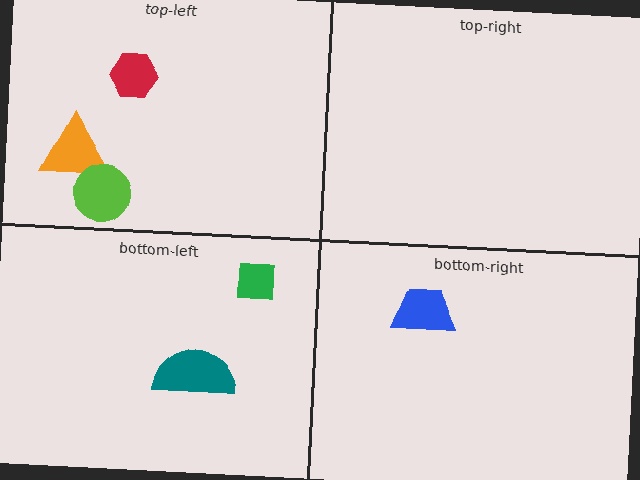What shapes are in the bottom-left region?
The green square, the teal semicircle.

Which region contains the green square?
The bottom-left region.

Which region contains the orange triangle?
The top-left region.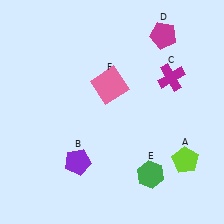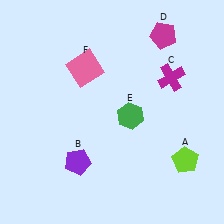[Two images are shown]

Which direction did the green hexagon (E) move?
The green hexagon (E) moved up.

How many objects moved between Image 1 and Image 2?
2 objects moved between the two images.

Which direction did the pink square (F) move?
The pink square (F) moved left.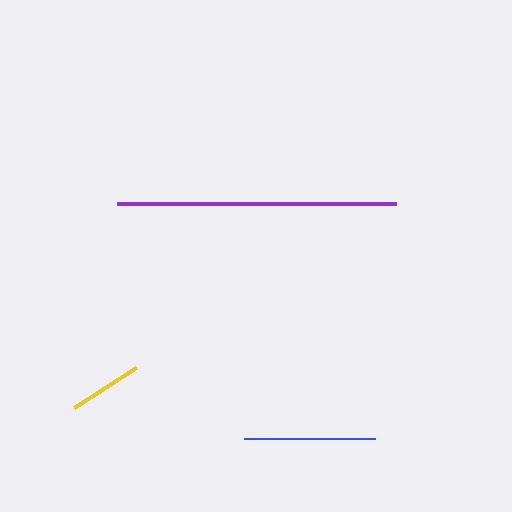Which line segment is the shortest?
The yellow line is the shortest at approximately 74 pixels.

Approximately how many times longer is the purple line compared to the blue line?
The purple line is approximately 2.1 times the length of the blue line.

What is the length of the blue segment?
The blue segment is approximately 131 pixels long.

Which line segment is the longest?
The purple line is the longest at approximately 279 pixels.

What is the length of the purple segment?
The purple segment is approximately 279 pixels long.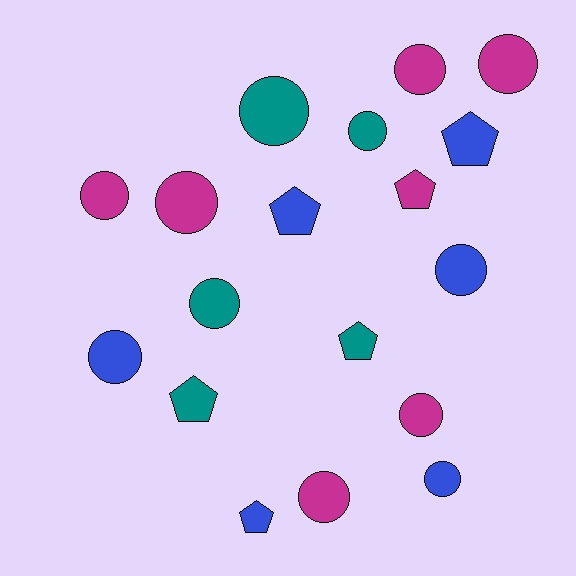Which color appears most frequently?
Magenta, with 7 objects.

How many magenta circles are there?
There are 6 magenta circles.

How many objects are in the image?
There are 18 objects.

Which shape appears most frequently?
Circle, with 12 objects.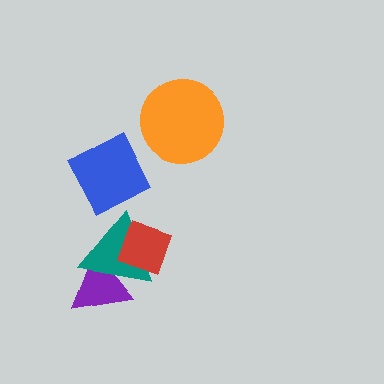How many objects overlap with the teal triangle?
2 objects overlap with the teal triangle.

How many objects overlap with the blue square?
0 objects overlap with the blue square.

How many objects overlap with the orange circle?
0 objects overlap with the orange circle.